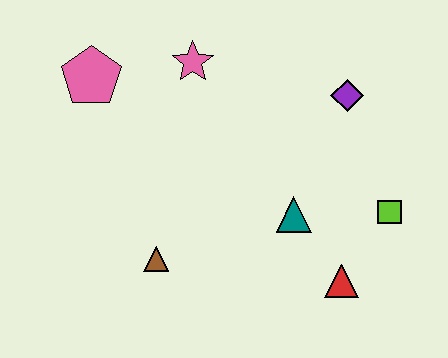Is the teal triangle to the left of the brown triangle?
No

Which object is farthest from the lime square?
The pink pentagon is farthest from the lime square.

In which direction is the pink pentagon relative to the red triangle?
The pink pentagon is to the left of the red triangle.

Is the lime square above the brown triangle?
Yes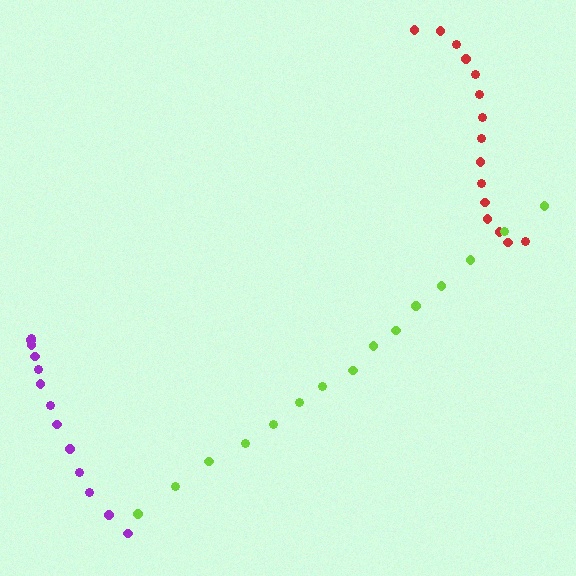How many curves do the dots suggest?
There are 3 distinct paths.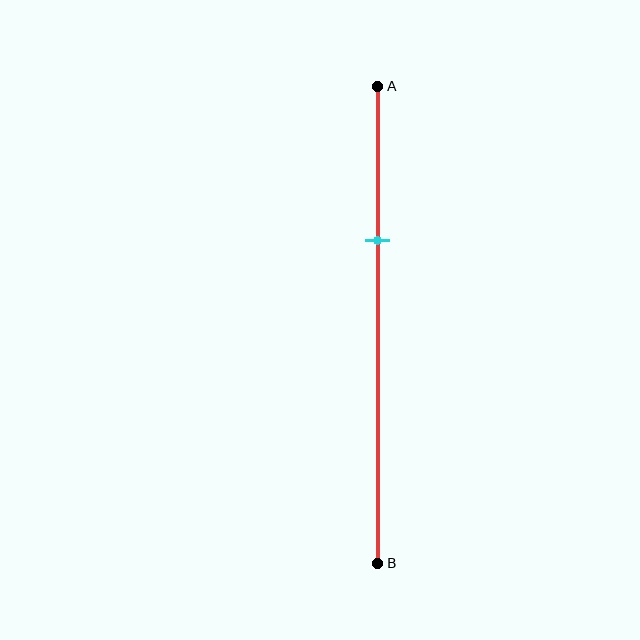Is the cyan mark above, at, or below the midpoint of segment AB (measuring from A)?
The cyan mark is above the midpoint of segment AB.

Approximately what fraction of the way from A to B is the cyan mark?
The cyan mark is approximately 30% of the way from A to B.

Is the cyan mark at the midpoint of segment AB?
No, the mark is at about 30% from A, not at the 50% midpoint.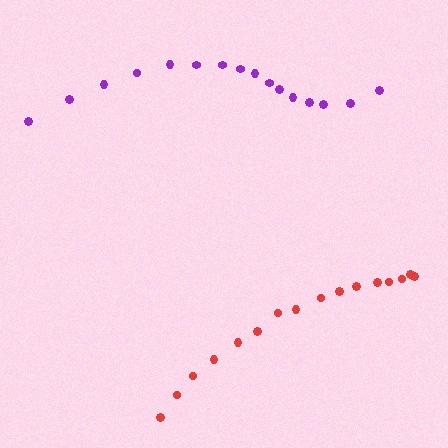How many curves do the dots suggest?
There are 2 distinct paths.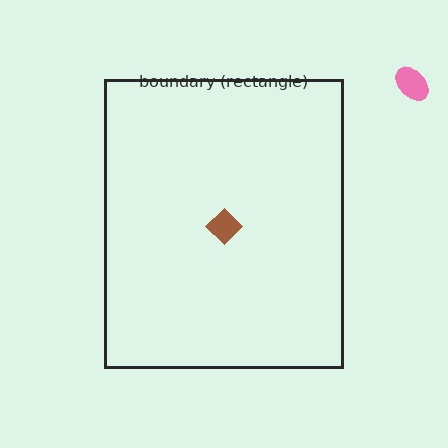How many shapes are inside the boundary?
1 inside, 1 outside.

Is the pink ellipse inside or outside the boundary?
Outside.